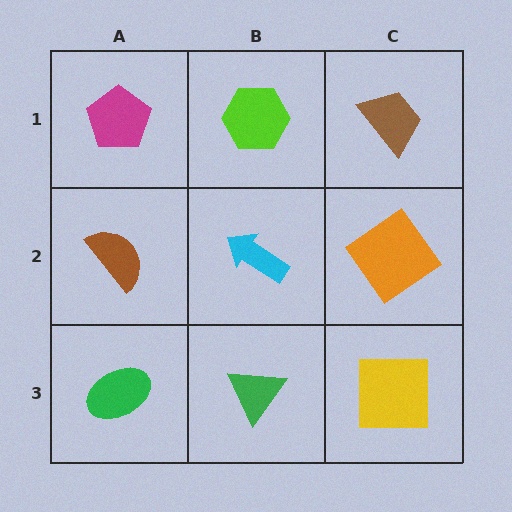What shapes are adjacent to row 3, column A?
A brown semicircle (row 2, column A), a green triangle (row 3, column B).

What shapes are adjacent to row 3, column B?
A cyan arrow (row 2, column B), a green ellipse (row 3, column A), a yellow square (row 3, column C).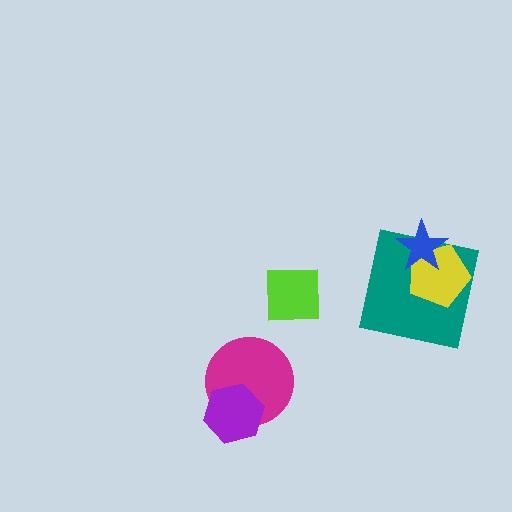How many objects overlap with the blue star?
2 objects overlap with the blue star.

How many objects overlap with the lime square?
0 objects overlap with the lime square.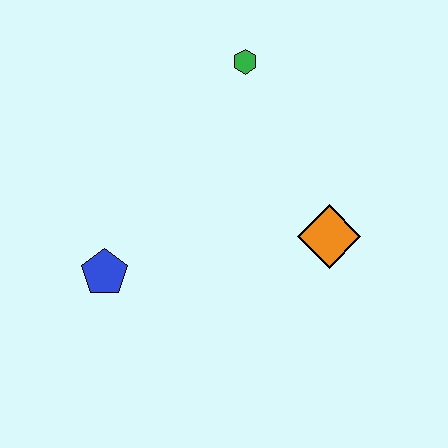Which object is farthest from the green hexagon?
The blue pentagon is farthest from the green hexagon.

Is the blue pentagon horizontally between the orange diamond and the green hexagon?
No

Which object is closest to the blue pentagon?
The orange diamond is closest to the blue pentagon.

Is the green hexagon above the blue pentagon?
Yes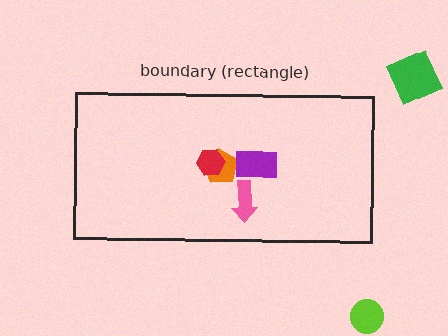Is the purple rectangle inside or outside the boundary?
Inside.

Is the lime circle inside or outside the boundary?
Outside.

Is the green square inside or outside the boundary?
Outside.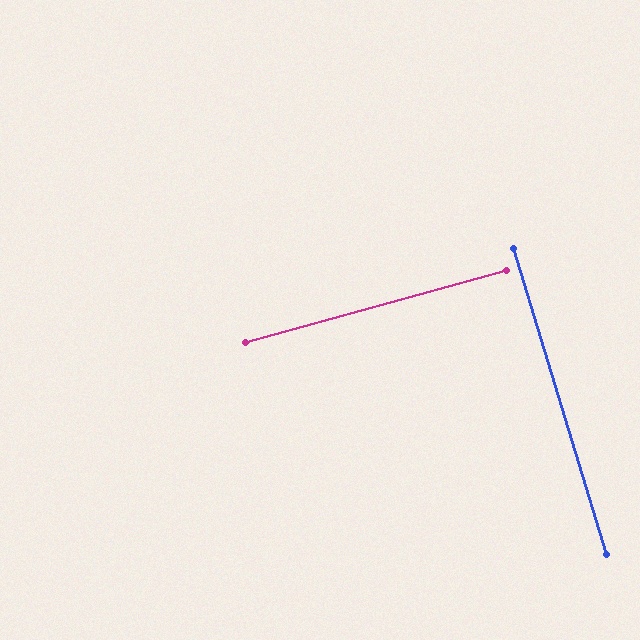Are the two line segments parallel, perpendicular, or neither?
Perpendicular — they meet at approximately 89°.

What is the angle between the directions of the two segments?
Approximately 89 degrees.